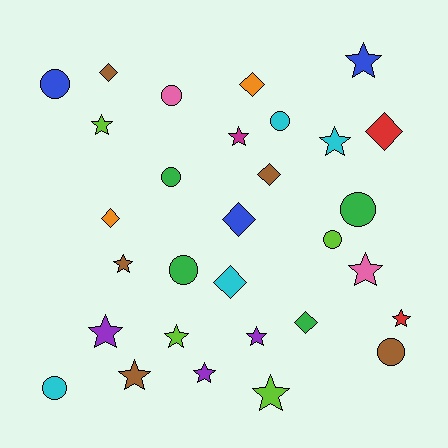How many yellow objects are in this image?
There are no yellow objects.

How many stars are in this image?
There are 13 stars.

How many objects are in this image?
There are 30 objects.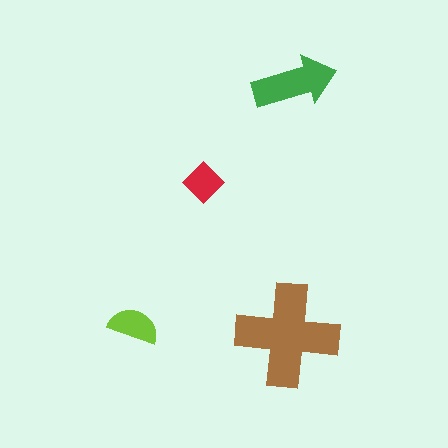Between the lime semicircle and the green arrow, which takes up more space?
The green arrow.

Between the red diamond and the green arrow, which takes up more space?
The green arrow.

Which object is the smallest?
The red diamond.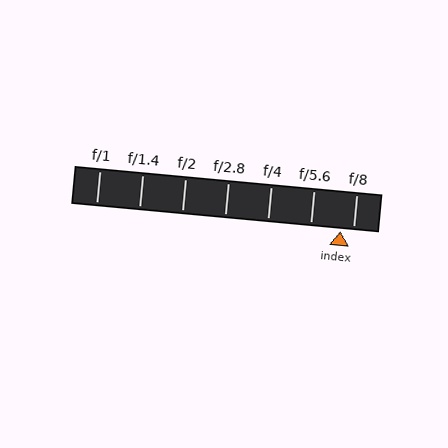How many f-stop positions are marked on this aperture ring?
There are 7 f-stop positions marked.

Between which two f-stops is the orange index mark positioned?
The index mark is between f/5.6 and f/8.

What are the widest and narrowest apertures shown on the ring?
The widest aperture shown is f/1 and the narrowest is f/8.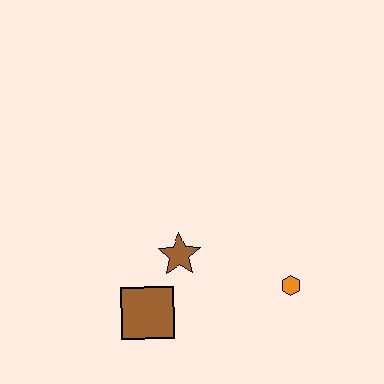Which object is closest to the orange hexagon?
The brown star is closest to the orange hexagon.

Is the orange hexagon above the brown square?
Yes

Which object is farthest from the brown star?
The orange hexagon is farthest from the brown star.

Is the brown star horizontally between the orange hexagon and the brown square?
Yes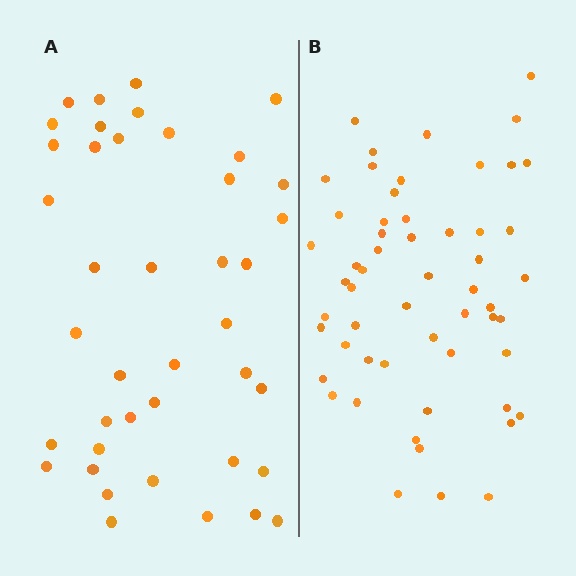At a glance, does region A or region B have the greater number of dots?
Region B (the right region) has more dots.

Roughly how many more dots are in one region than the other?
Region B has approximately 15 more dots than region A.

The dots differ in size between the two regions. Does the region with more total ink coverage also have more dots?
No. Region A has more total ink coverage because its dots are larger, but region B actually contains more individual dots. Total area can be misleading — the number of items is what matters here.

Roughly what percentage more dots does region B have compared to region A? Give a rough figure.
About 35% more.